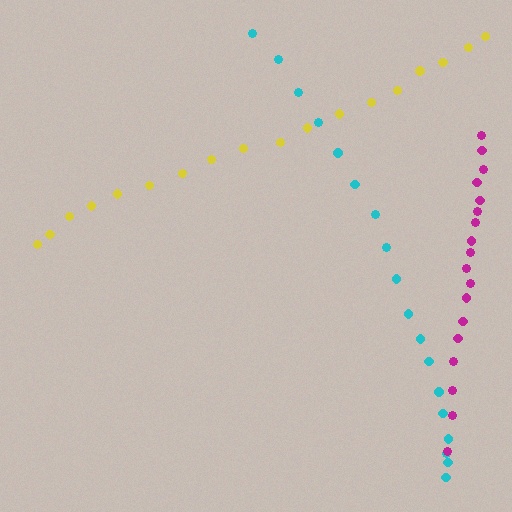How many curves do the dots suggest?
There are 3 distinct paths.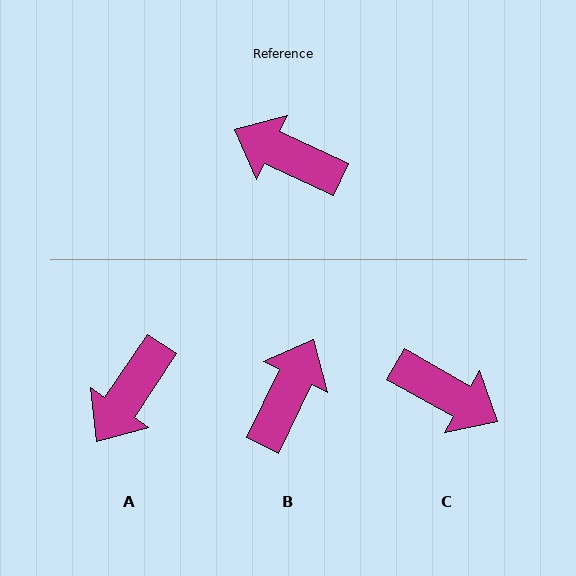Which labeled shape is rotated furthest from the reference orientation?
C, about 176 degrees away.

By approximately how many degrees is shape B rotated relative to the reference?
Approximately 91 degrees clockwise.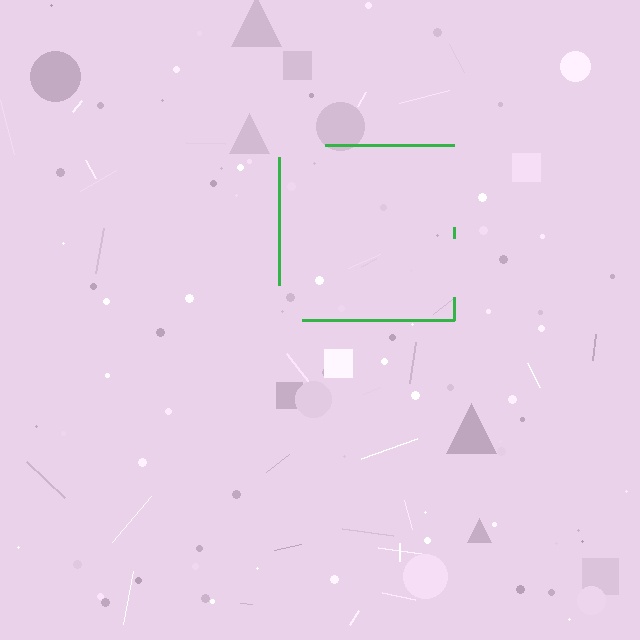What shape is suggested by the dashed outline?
The dashed outline suggests a square.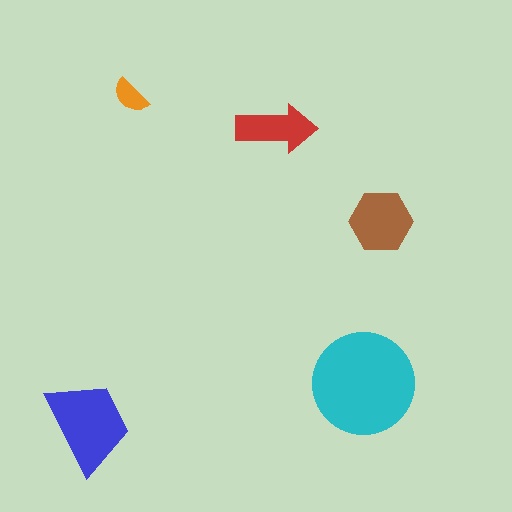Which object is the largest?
The cyan circle.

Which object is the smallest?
The orange semicircle.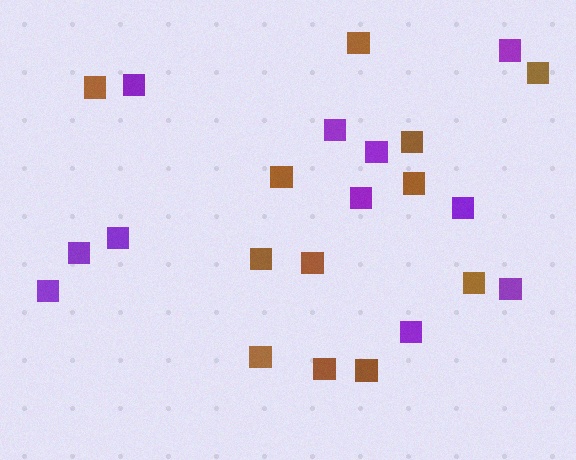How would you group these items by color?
There are 2 groups: one group of purple squares (11) and one group of brown squares (12).